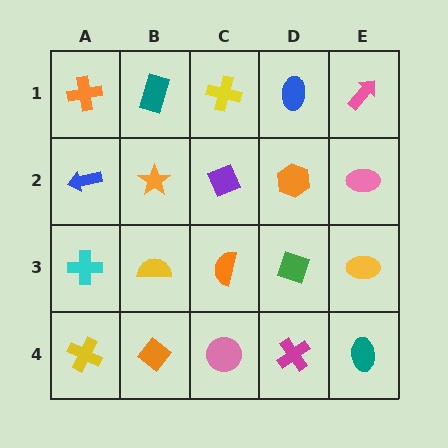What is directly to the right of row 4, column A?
An orange diamond.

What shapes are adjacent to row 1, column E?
A pink ellipse (row 2, column E), a blue ellipse (row 1, column D).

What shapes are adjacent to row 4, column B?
A yellow semicircle (row 3, column B), a yellow cross (row 4, column A), a pink circle (row 4, column C).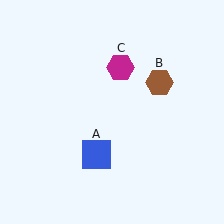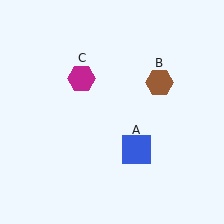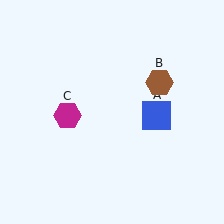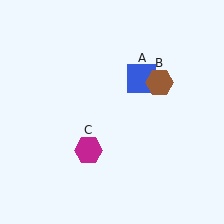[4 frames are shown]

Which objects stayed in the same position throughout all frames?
Brown hexagon (object B) remained stationary.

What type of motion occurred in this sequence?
The blue square (object A), magenta hexagon (object C) rotated counterclockwise around the center of the scene.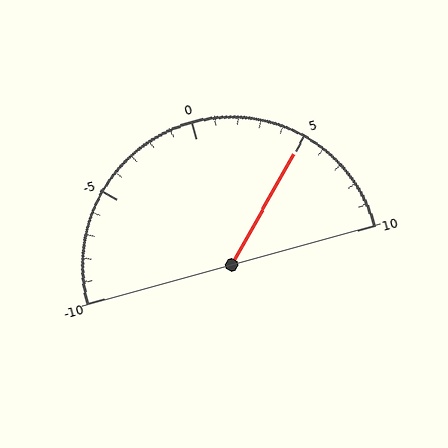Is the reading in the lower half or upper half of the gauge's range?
The reading is in the upper half of the range (-10 to 10).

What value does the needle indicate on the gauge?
The needle indicates approximately 5.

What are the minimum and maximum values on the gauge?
The gauge ranges from -10 to 10.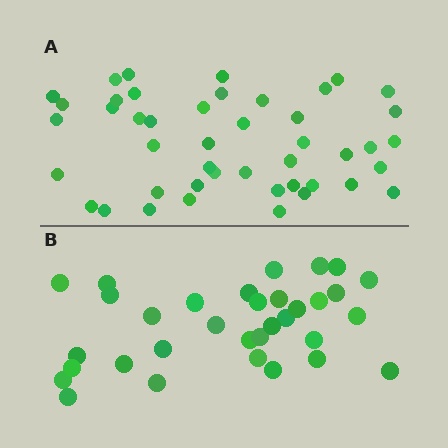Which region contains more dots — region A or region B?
Region A (the top region) has more dots.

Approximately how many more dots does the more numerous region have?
Region A has roughly 12 or so more dots than region B.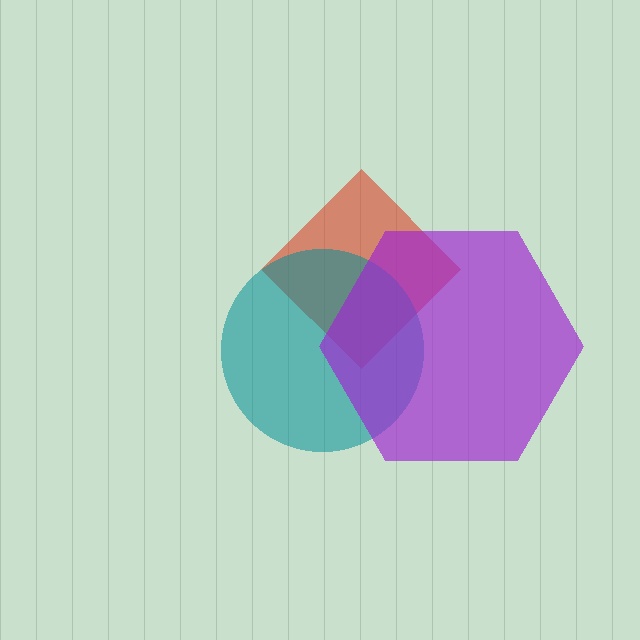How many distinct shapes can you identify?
There are 3 distinct shapes: a red diamond, a teal circle, a purple hexagon.